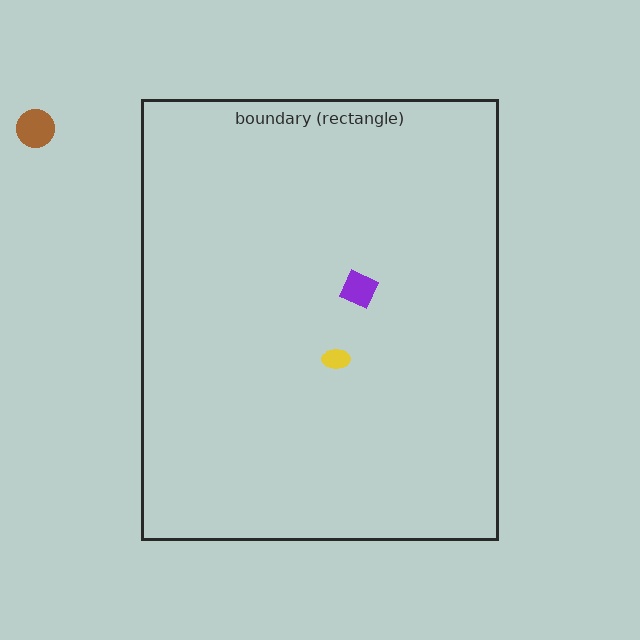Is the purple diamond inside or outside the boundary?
Inside.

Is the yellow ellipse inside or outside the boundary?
Inside.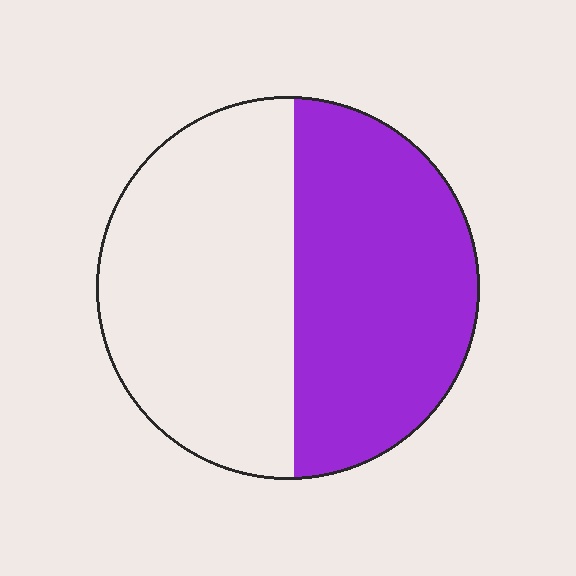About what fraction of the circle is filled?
About one half (1/2).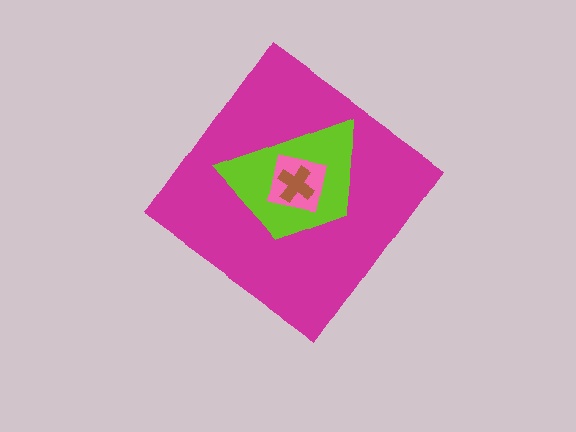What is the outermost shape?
The magenta diamond.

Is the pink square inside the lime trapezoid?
Yes.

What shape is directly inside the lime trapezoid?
The pink square.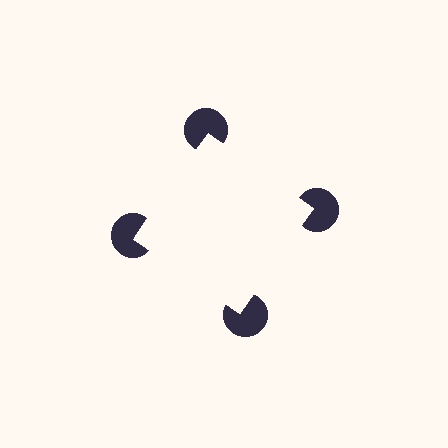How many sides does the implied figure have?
4 sides.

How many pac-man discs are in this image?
There are 4 — one at each vertex of the illusory square.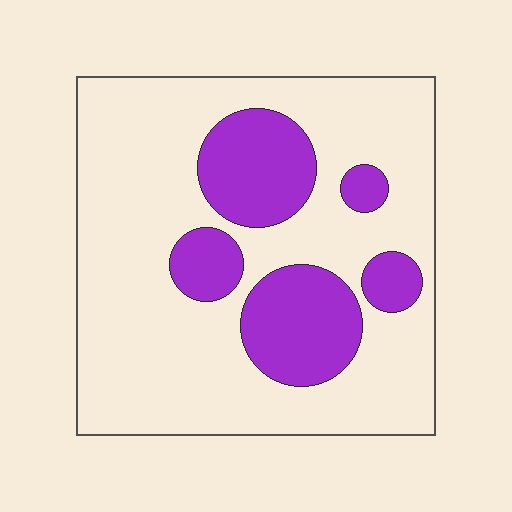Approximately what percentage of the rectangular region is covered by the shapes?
Approximately 25%.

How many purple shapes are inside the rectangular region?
5.